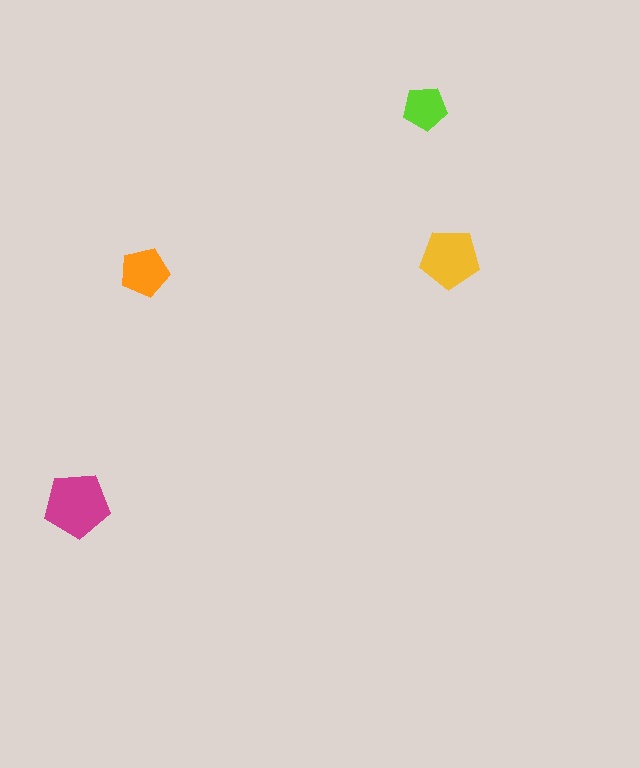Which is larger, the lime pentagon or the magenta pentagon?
The magenta one.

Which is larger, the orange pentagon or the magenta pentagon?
The magenta one.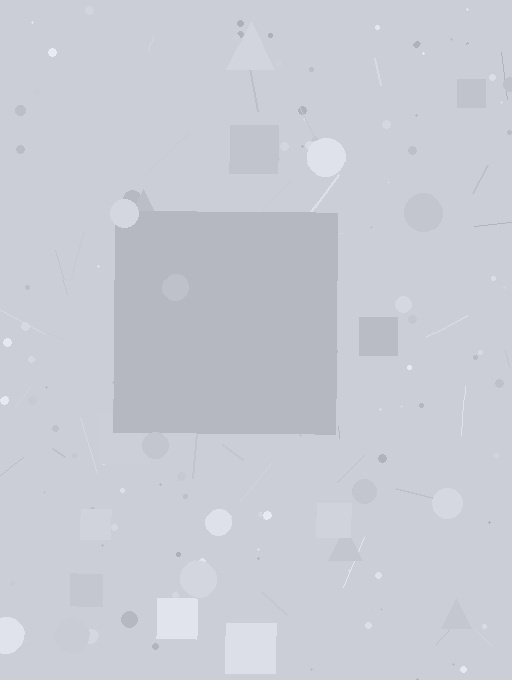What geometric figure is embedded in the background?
A square is embedded in the background.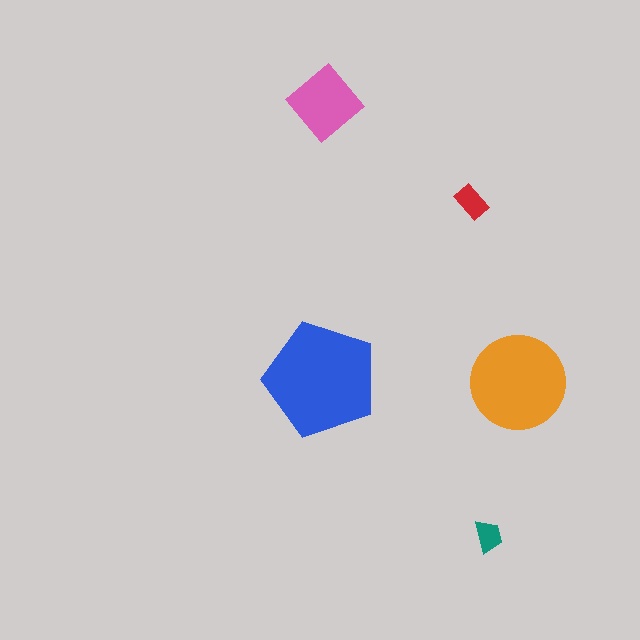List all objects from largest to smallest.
The blue pentagon, the orange circle, the pink diamond, the red rectangle, the teal trapezoid.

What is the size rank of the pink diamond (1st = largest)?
3rd.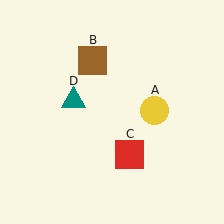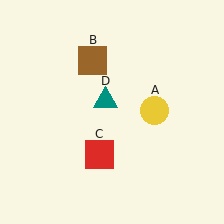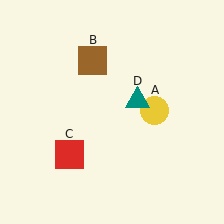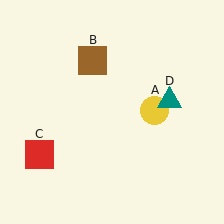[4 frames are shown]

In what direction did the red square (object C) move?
The red square (object C) moved left.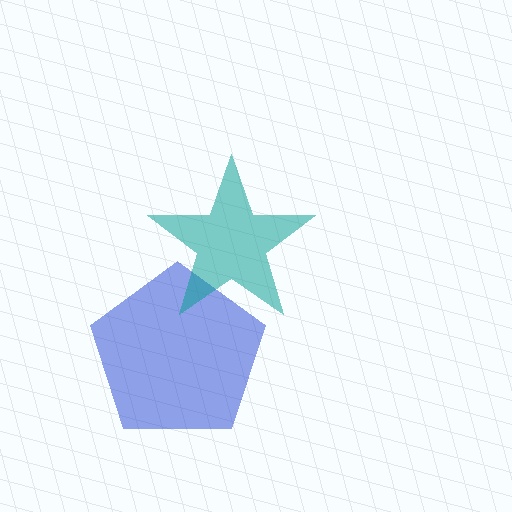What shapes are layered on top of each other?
The layered shapes are: a blue pentagon, a teal star.